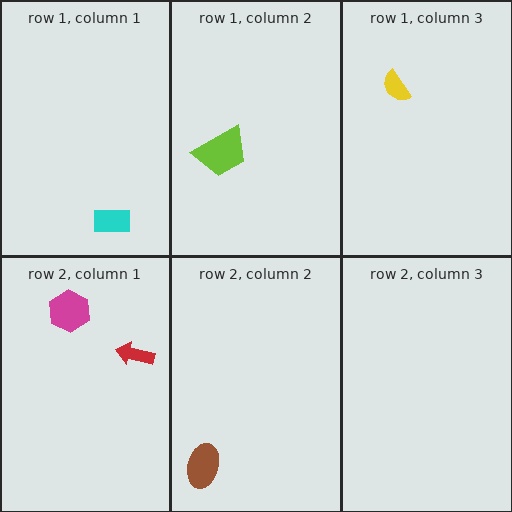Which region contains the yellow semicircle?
The row 1, column 3 region.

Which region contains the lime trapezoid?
The row 1, column 2 region.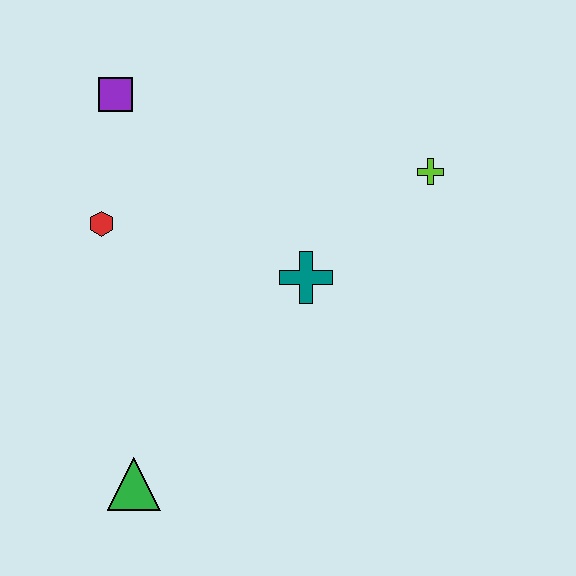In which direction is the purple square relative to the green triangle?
The purple square is above the green triangle.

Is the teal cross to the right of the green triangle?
Yes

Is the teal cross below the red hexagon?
Yes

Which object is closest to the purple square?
The red hexagon is closest to the purple square.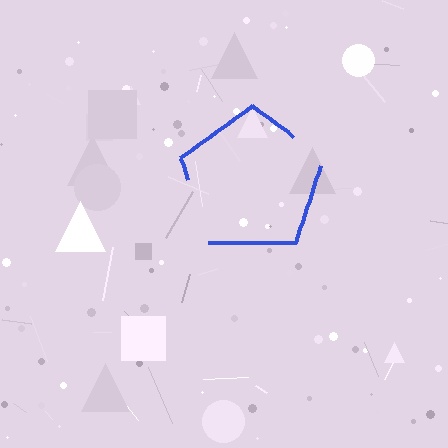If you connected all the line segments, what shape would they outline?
They would outline a pentagon.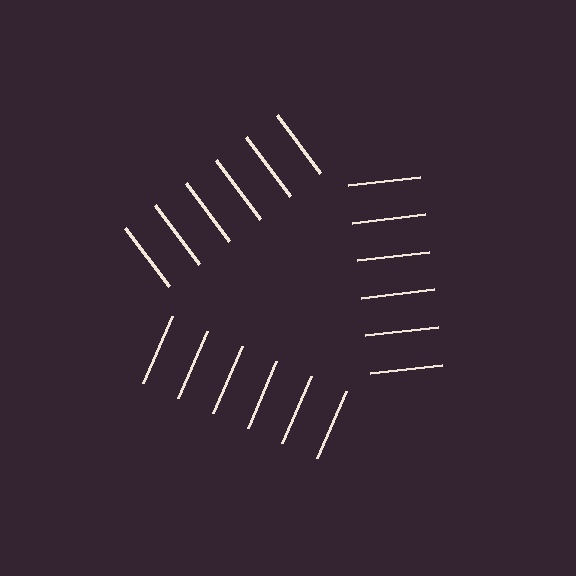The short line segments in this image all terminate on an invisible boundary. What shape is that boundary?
An illusory triangle — the line segments terminate on its edges but no continuous stroke is drawn.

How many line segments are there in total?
18 — 6 along each of the 3 edges.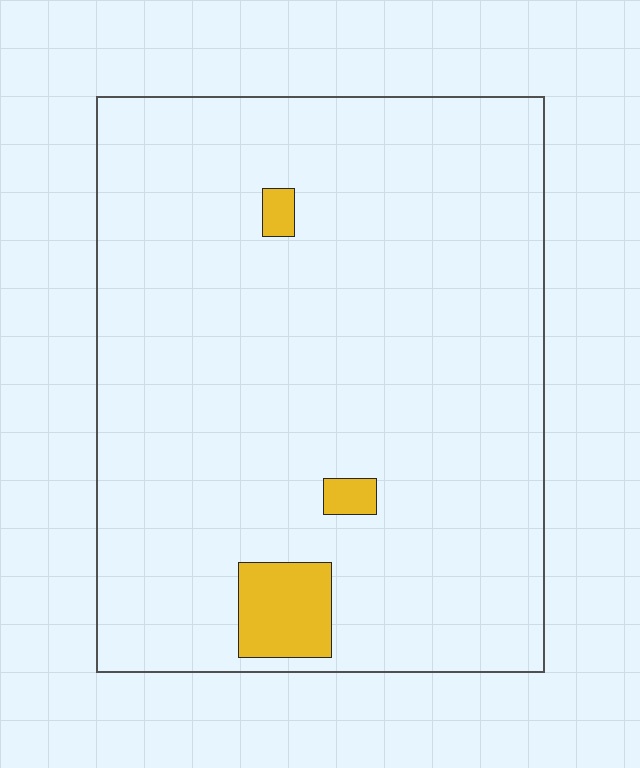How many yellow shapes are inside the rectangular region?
3.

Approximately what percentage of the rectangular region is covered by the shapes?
Approximately 5%.